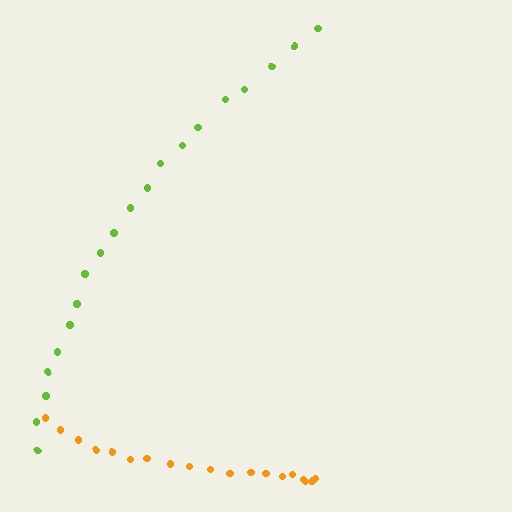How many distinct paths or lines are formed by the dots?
There are 2 distinct paths.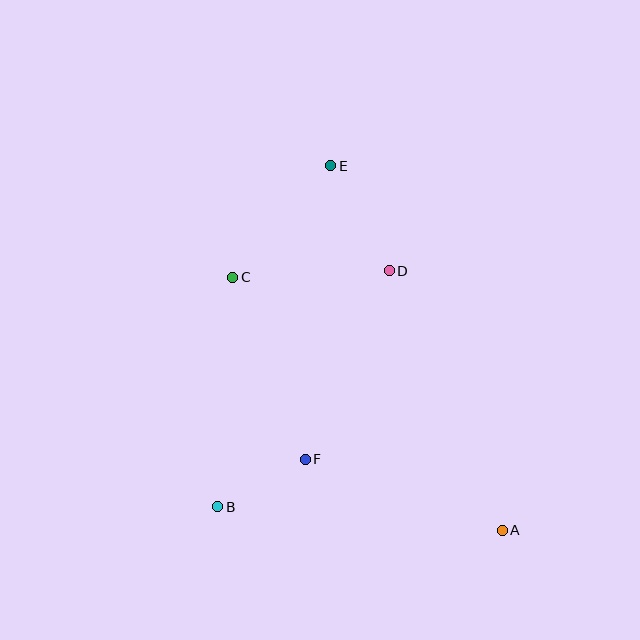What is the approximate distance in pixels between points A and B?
The distance between A and B is approximately 285 pixels.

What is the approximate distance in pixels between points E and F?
The distance between E and F is approximately 295 pixels.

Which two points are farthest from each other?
Points A and E are farthest from each other.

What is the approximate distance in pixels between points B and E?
The distance between B and E is approximately 359 pixels.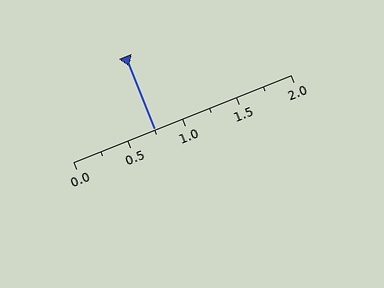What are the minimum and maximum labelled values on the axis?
The axis runs from 0.0 to 2.0.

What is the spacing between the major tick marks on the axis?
The major ticks are spaced 0.5 apart.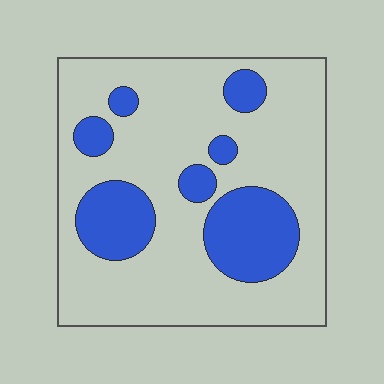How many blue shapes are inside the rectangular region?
7.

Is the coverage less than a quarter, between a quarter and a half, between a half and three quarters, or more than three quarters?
Less than a quarter.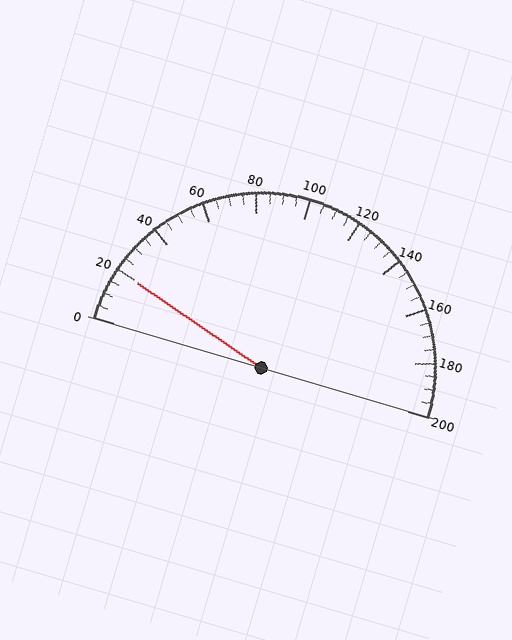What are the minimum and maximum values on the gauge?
The gauge ranges from 0 to 200.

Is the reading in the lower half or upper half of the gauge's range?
The reading is in the lower half of the range (0 to 200).